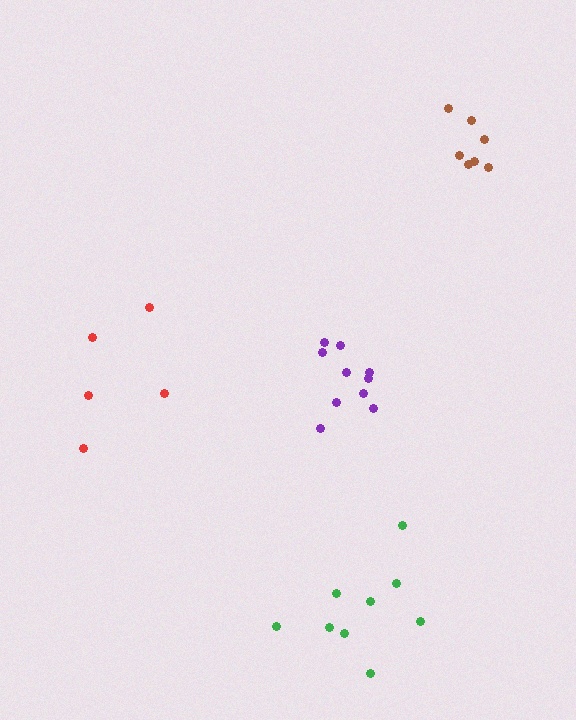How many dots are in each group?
Group 1: 5 dots, Group 2: 7 dots, Group 3: 10 dots, Group 4: 9 dots (31 total).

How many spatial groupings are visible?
There are 4 spatial groupings.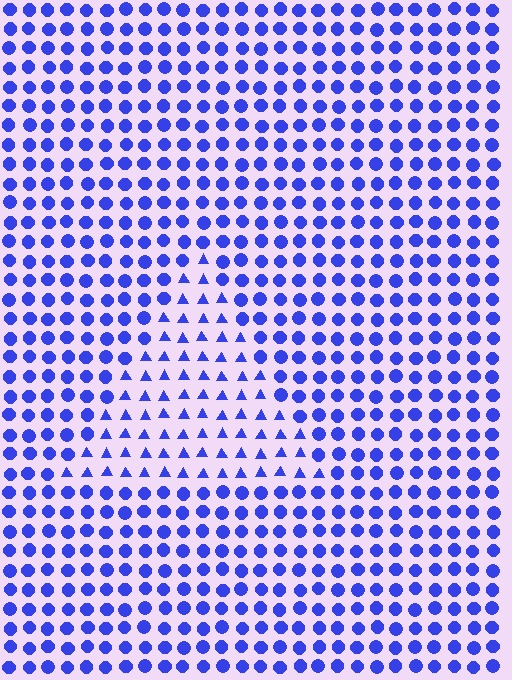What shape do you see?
I see a triangle.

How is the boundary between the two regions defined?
The boundary is defined by a change in element shape: triangles inside vs. circles outside. All elements share the same color and spacing.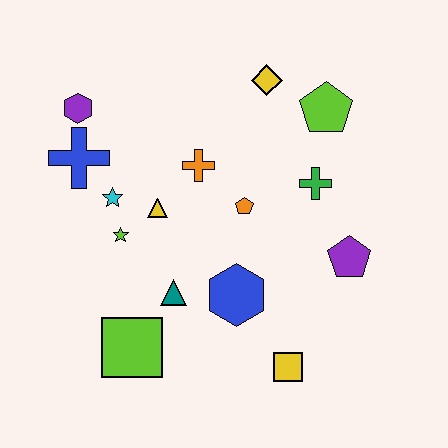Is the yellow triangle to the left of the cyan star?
No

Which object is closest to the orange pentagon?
The orange cross is closest to the orange pentagon.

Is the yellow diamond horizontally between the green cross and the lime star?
Yes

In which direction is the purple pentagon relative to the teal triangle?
The purple pentagon is to the right of the teal triangle.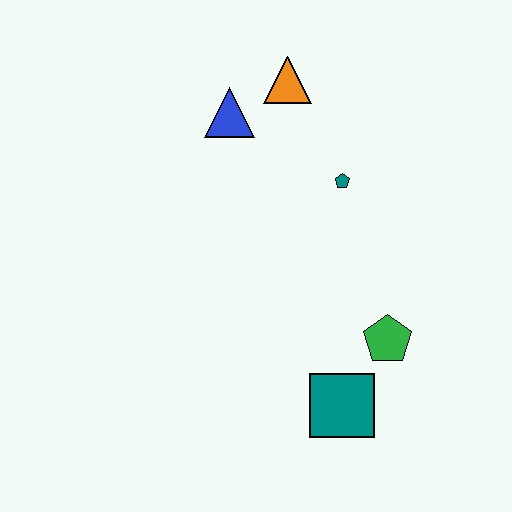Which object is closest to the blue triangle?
The orange triangle is closest to the blue triangle.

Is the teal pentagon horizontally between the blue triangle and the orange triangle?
No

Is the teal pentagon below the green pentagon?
No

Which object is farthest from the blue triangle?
The teal square is farthest from the blue triangle.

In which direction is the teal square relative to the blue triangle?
The teal square is below the blue triangle.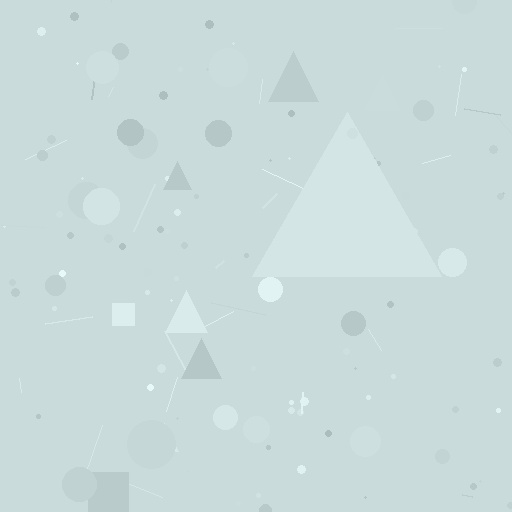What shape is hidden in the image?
A triangle is hidden in the image.